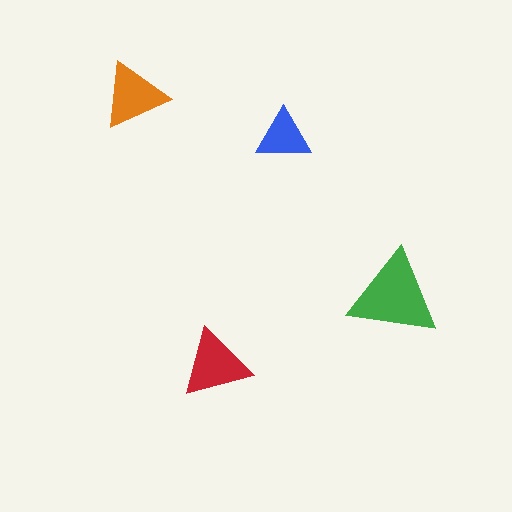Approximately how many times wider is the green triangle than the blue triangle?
About 1.5 times wider.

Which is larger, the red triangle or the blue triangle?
The red one.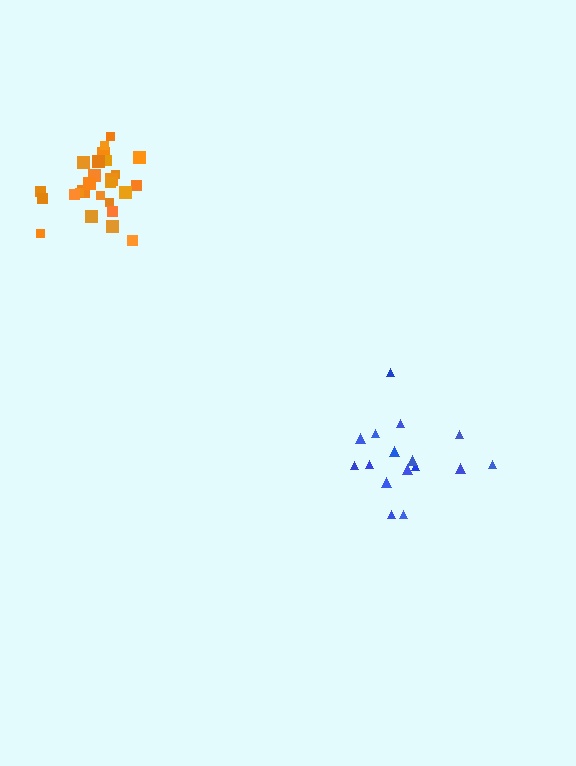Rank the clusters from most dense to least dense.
orange, blue.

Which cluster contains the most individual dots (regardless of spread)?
Orange (26).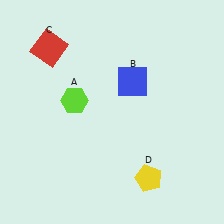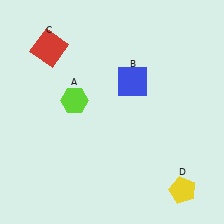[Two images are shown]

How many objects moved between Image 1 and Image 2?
1 object moved between the two images.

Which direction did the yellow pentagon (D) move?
The yellow pentagon (D) moved right.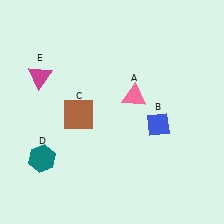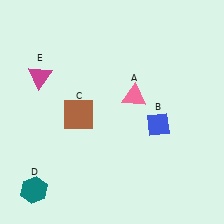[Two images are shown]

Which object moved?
The teal hexagon (D) moved down.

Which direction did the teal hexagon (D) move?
The teal hexagon (D) moved down.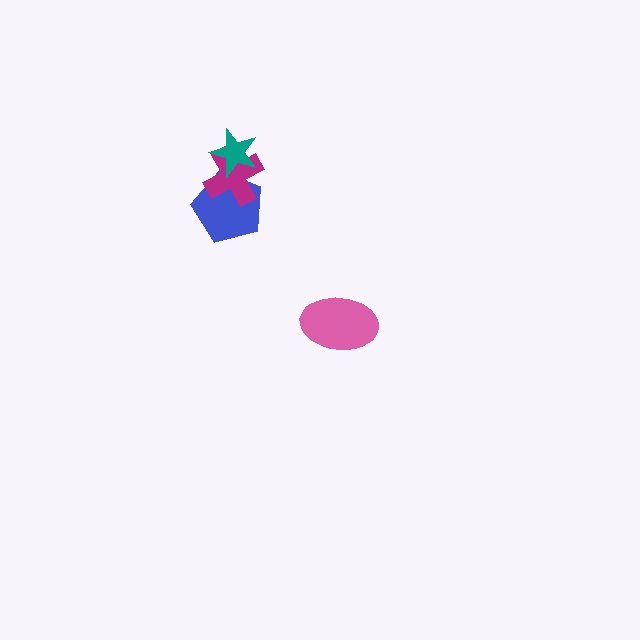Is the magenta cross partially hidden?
Yes, it is partially covered by another shape.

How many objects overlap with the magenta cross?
2 objects overlap with the magenta cross.